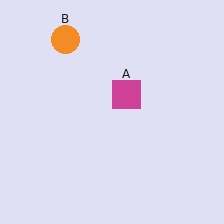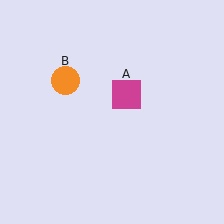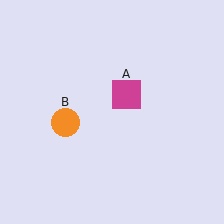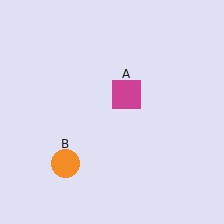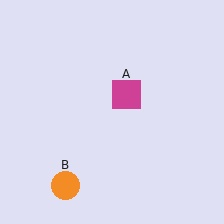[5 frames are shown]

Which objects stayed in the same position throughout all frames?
Magenta square (object A) remained stationary.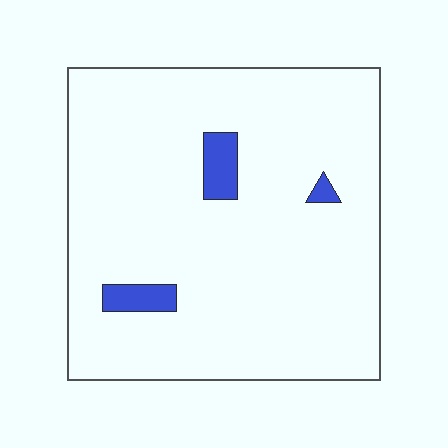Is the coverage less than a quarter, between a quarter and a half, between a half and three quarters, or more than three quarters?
Less than a quarter.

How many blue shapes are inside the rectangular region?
3.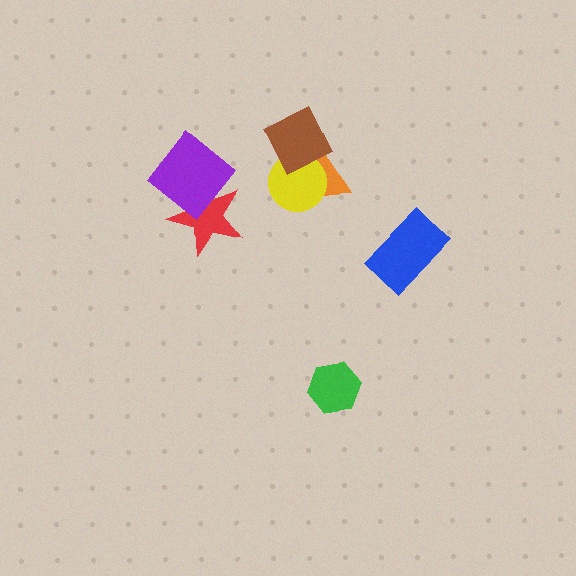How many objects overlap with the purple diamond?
1 object overlaps with the purple diamond.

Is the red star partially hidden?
Yes, it is partially covered by another shape.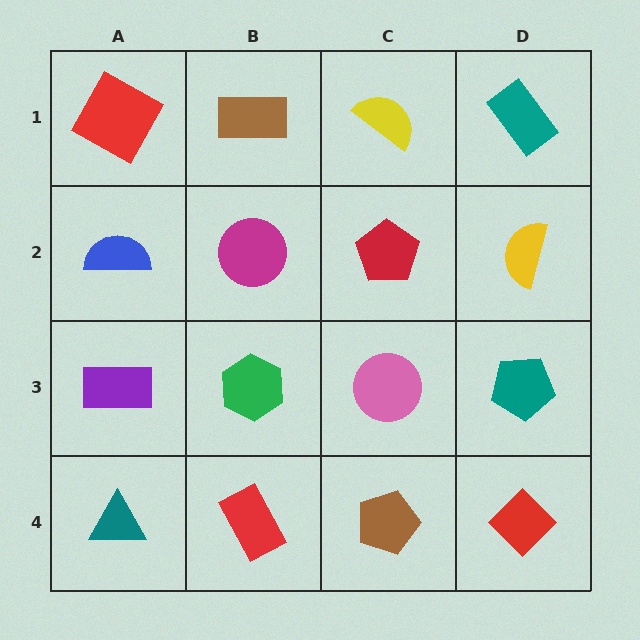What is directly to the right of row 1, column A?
A brown rectangle.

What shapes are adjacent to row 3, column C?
A red pentagon (row 2, column C), a brown pentagon (row 4, column C), a green hexagon (row 3, column B), a teal pentagon (row 3, column D).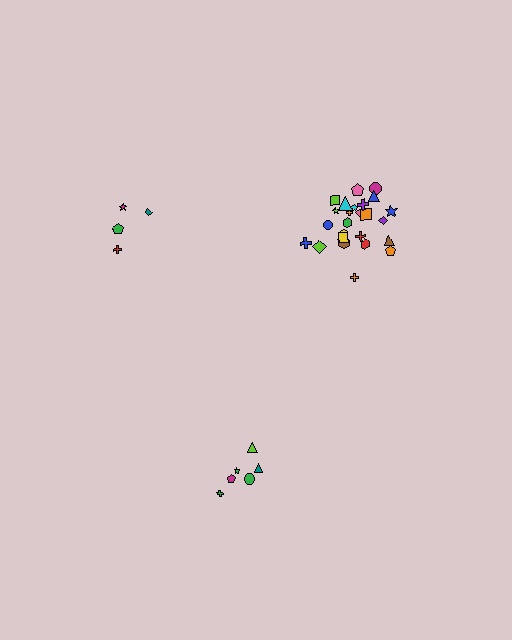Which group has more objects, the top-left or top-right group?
The top-right group.